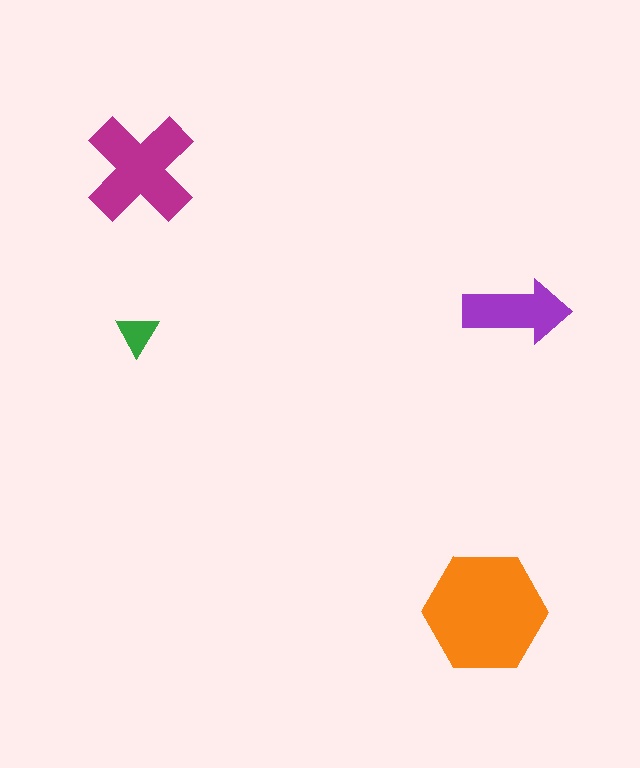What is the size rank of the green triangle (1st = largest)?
4th.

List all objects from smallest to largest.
The green triangle, the purple arrow, the magenta cross, the orange hexagon.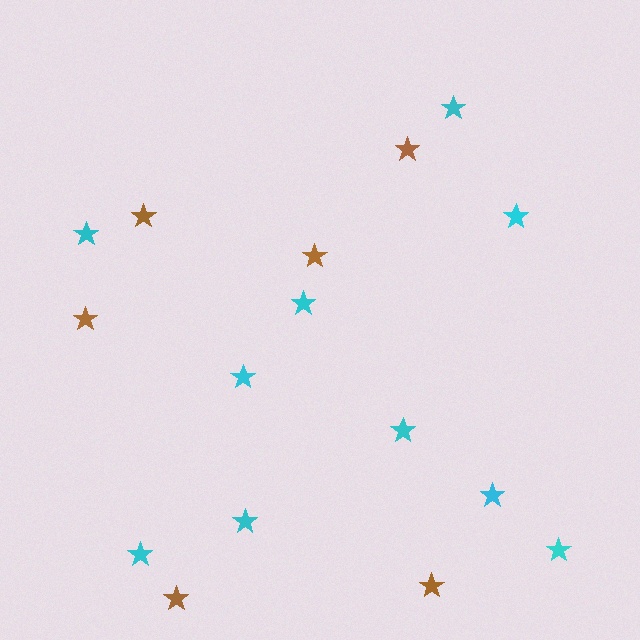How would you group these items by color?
There are 2 groups: one group of cyan stars (10) and one group of brown stars (6).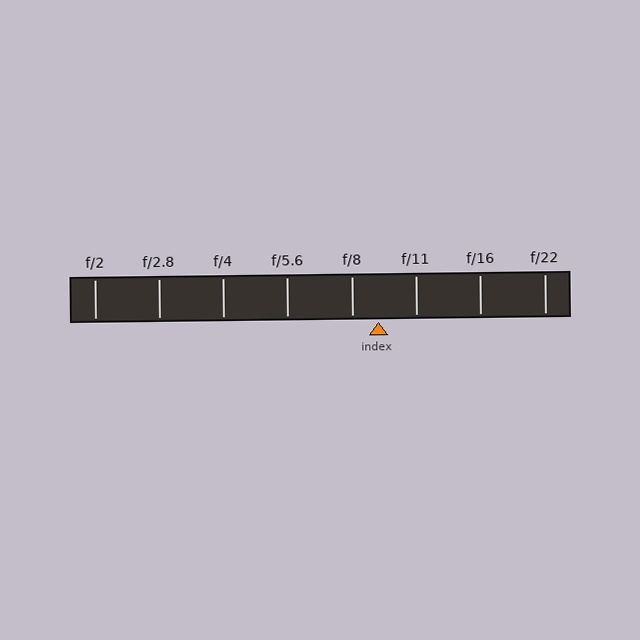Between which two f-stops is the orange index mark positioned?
The index mark is between f/8 and f/11.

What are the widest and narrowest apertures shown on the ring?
The widest aperture shown is f/2 and the narrowest is f/22.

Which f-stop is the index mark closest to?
The index mark is closest to f/8.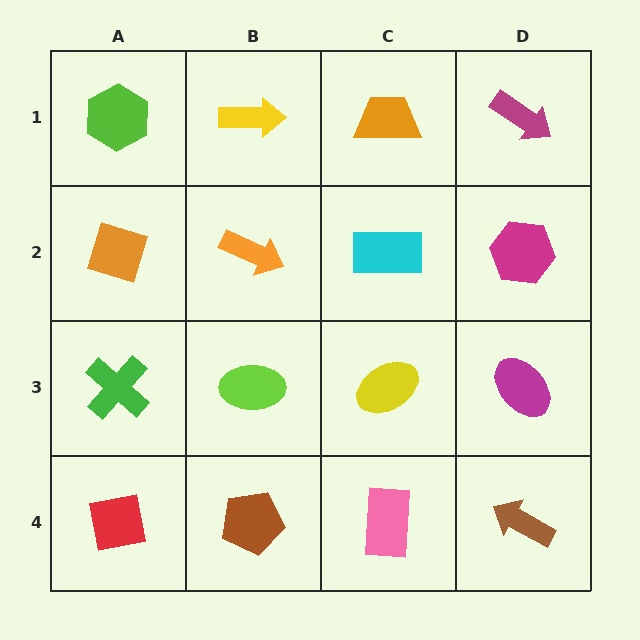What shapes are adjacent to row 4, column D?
A magenta ellipse (row 3, column D), a pink rectangle (row 4, column C).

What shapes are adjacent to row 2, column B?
A yellow arrow (row 1, column B), a lime ellipse (row 3, column B), an orange diamond (row 2, column A), a cyan rectangle (row 2, column C).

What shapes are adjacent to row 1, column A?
An orange diamond (row 2, column A), a yellow arrow (row 1, column B).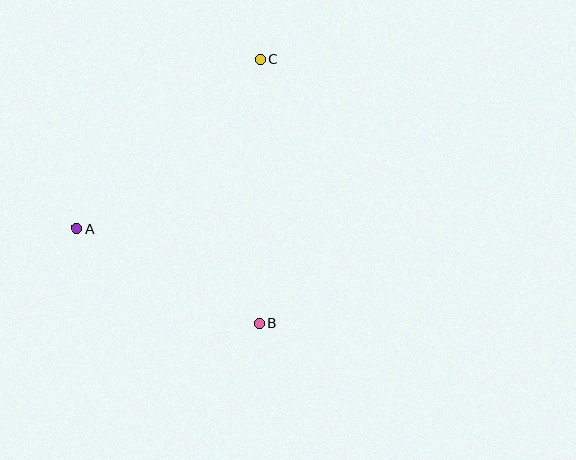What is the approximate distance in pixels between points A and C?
The distance between A and C is approximately 250 pixels.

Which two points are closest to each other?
Points A and B are closest to each other.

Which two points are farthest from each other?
Points B and C are farthest from each other.